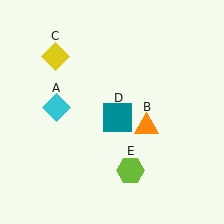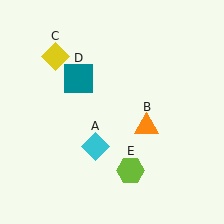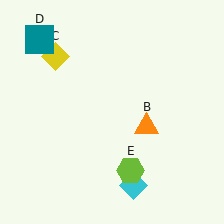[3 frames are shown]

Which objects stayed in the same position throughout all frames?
Orange triangle (object B) and yellow diamond (object C) and lime hexagon (object E) remained stationary.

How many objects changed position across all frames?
2 objects changed position: cyan diamond (object A), teal square (object D).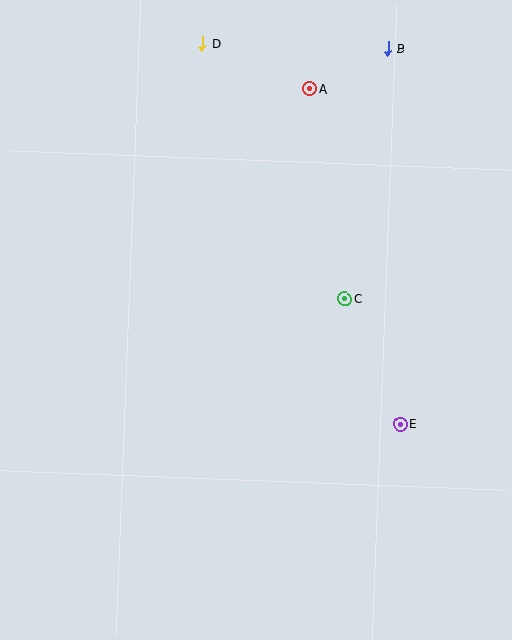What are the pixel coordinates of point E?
Point E is at (400, 424).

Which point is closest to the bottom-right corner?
Point E is closest to the bottom-right corner.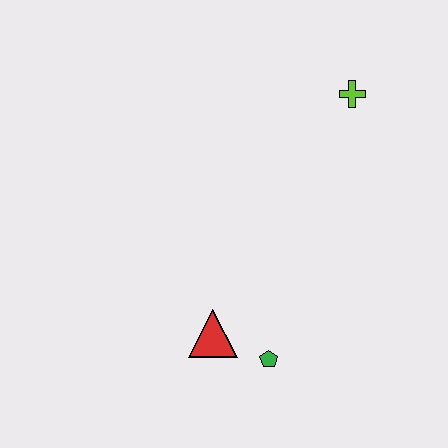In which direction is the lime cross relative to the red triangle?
The lime cross is above the red triangle.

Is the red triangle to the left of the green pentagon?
Yes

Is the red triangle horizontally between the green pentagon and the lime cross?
No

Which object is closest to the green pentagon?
The red triangle is closest to the green pentagon.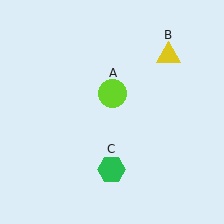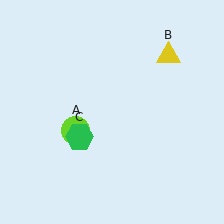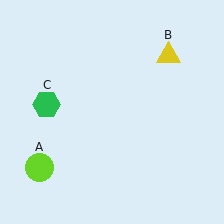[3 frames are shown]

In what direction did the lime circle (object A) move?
The lime circle (object A) moved down and to the left.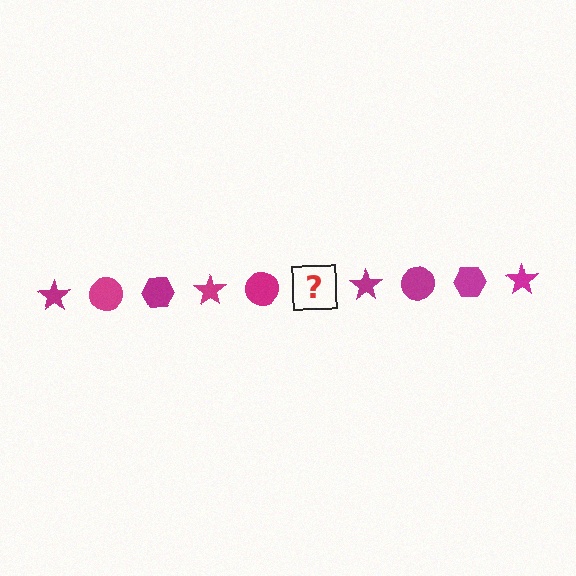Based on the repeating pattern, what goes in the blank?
The blank should be a magenta hexagon.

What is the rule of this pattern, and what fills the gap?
The rule is that the pattern cycles through star, circle, hexagon shapes in magenta. The gap should be filled with a magenta hexagon.